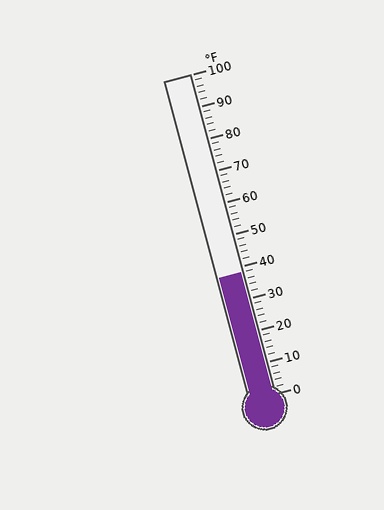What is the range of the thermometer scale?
The thermometer scale ranges from 0°F to 100°F.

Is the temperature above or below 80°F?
The temperature is below 80°F.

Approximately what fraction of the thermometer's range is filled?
The thermometer is filled to approximately 40% of its range.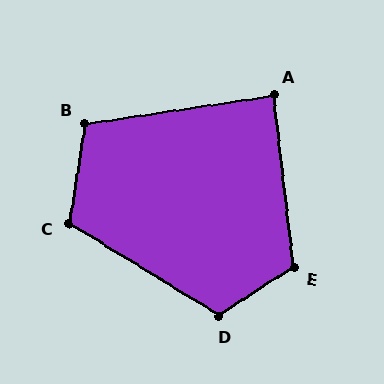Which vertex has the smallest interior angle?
A, at approximately 88 degrees.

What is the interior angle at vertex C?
Approximately 113 degrees (obtuse).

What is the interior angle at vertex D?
Approximately 116 degrees (obtuse).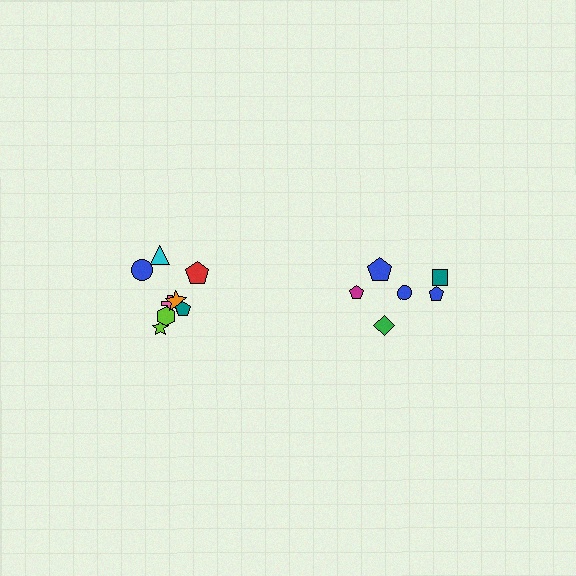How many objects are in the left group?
There are 8 objects.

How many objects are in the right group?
There are 6 objects.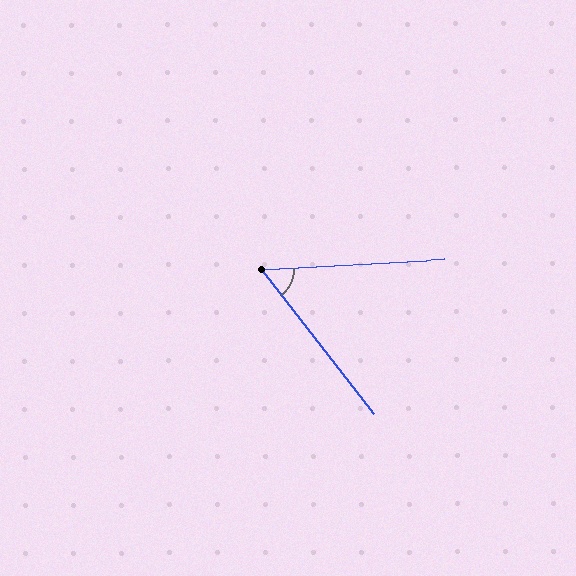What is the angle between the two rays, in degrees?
Approximately 55 degrees.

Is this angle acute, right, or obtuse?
It is acute.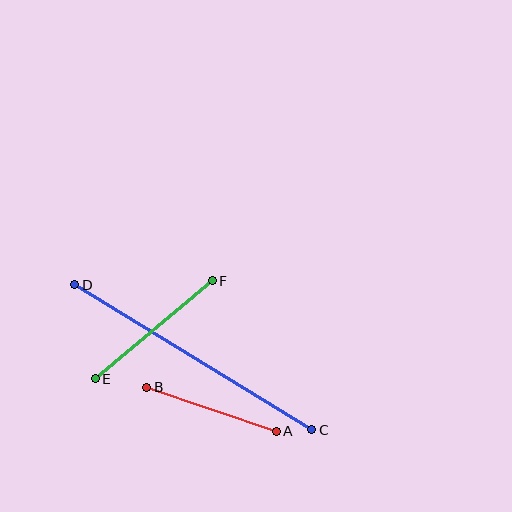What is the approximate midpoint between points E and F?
The midpoint is at approximately (154, 330) pixels.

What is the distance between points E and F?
The distance is approximately 153 pixels.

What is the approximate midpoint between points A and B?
The midpoint is at approximately (211, 409) pixels.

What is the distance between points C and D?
The distance is approximately 278 pixels.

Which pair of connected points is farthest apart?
Points C and D are farthest apart.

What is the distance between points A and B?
The distance is approximately 137 pixels.